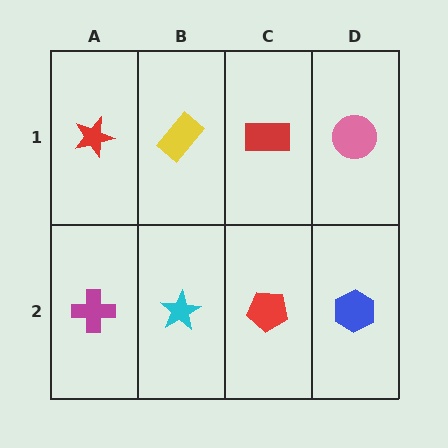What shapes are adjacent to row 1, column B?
A cyan star (row 2, column B), a red star (row 1, column A), a red rectangle (row 1, column C).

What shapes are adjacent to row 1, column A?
A magenta cross (row 2, column A), a yellow rectangle (row 1, column B).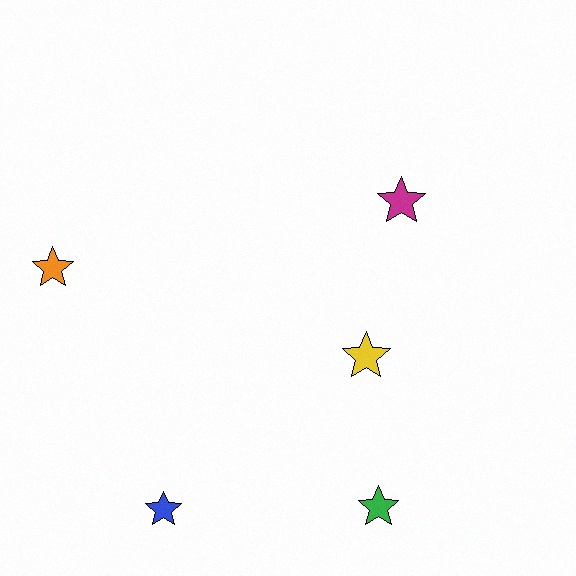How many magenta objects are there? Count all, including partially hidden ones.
There is 1 magenta object.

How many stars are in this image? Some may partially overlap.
There are 5 stars.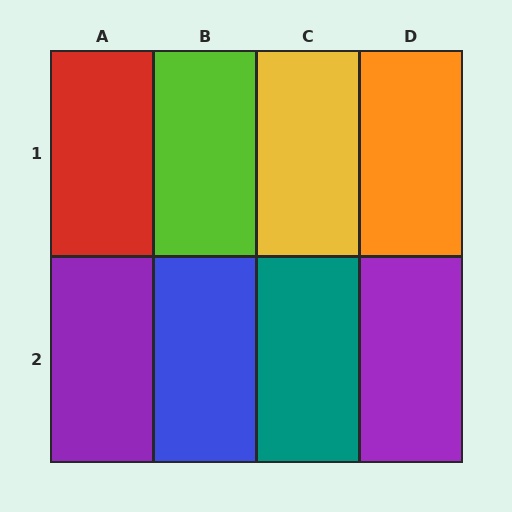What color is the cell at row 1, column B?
Lime.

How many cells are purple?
2 cells are purple.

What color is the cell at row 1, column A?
Red.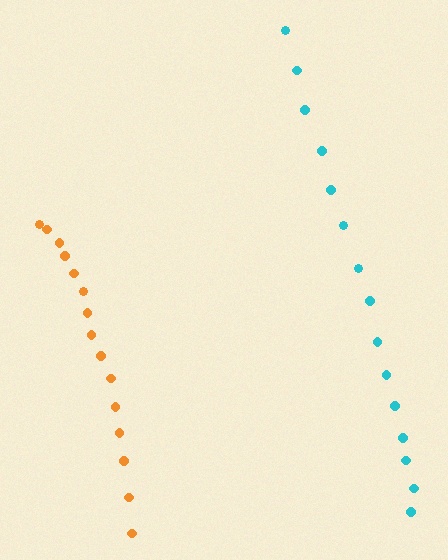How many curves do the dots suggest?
There are 2 distinct paths.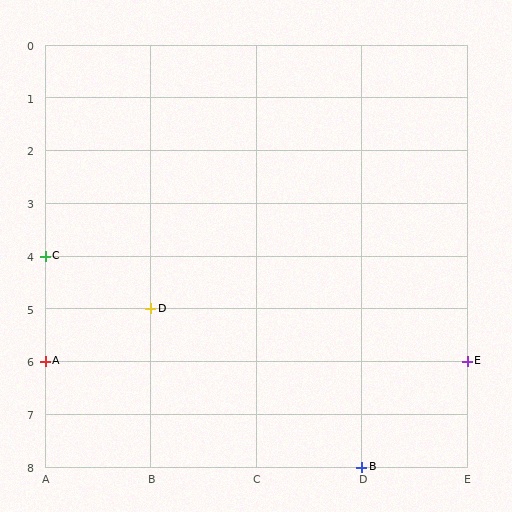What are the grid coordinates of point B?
Point B is at grid coordinates (D, 8).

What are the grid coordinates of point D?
Point D is at grid coordinates (B, 5).